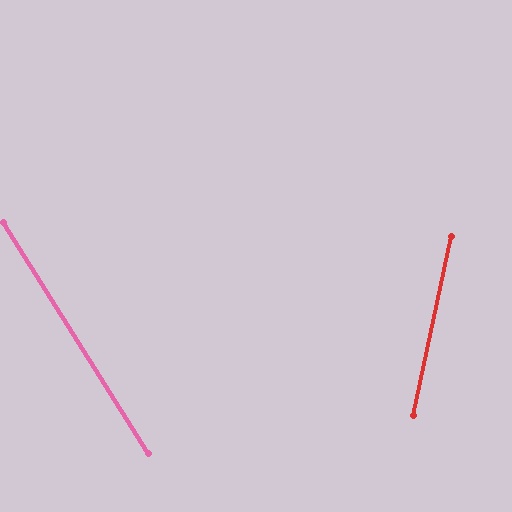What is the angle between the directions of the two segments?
Approximately 44 degrees.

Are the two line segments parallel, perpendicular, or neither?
Neither parallel nor perpendicular — they differ by about 44°.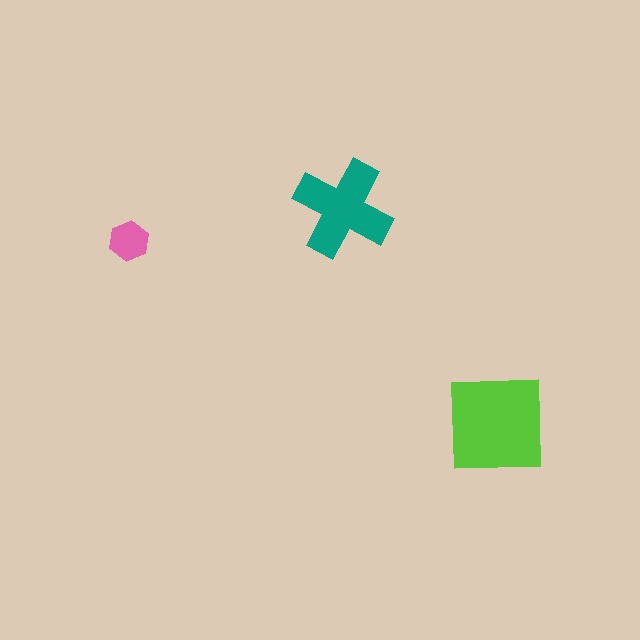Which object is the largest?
The lime square.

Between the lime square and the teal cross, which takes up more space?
The lime square.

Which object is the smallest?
The pink hexagon.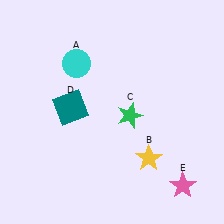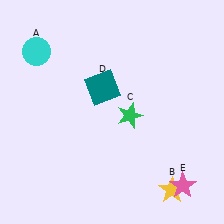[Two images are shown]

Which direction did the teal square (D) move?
The teal square (D) moved right.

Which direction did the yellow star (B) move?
The yellow star (B) moved down.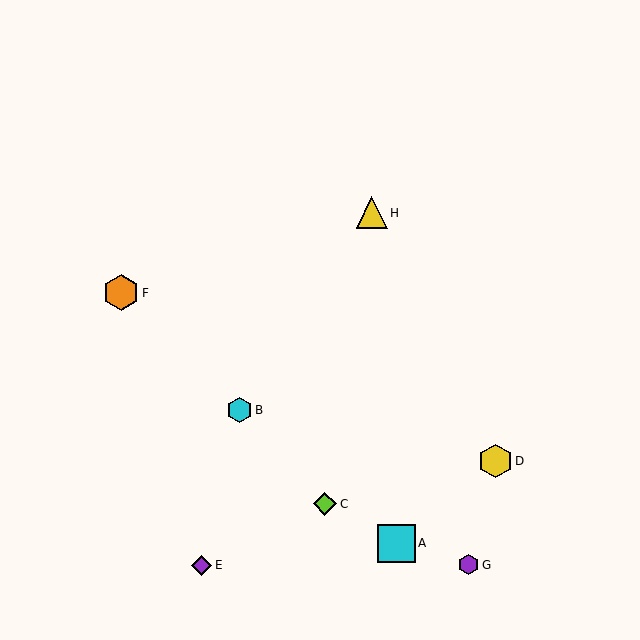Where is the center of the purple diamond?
The center of the purple diamond is at (202, 565).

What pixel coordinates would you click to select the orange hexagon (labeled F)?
Click at (121, 293) to select the orange hexagon F.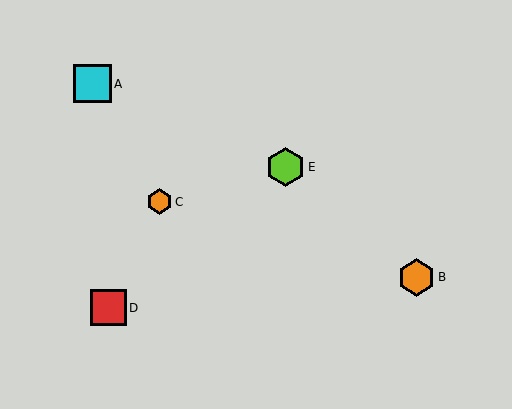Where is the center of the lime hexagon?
The center of the lime hexagon is at (285, 167).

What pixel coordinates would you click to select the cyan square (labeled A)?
Click at (92, 84) to select the cyan square A.